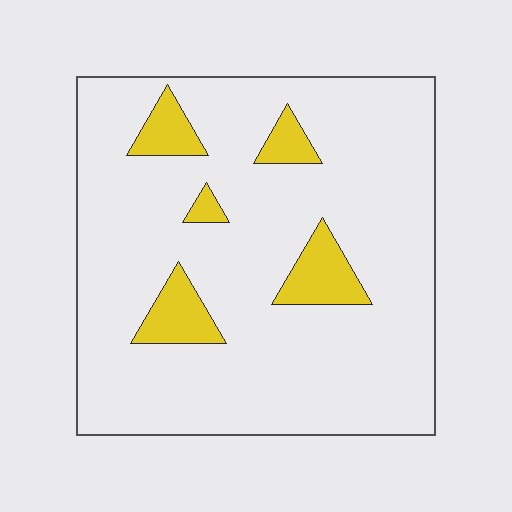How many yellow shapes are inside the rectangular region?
5.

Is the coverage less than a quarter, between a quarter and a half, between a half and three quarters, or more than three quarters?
Less than a quarter.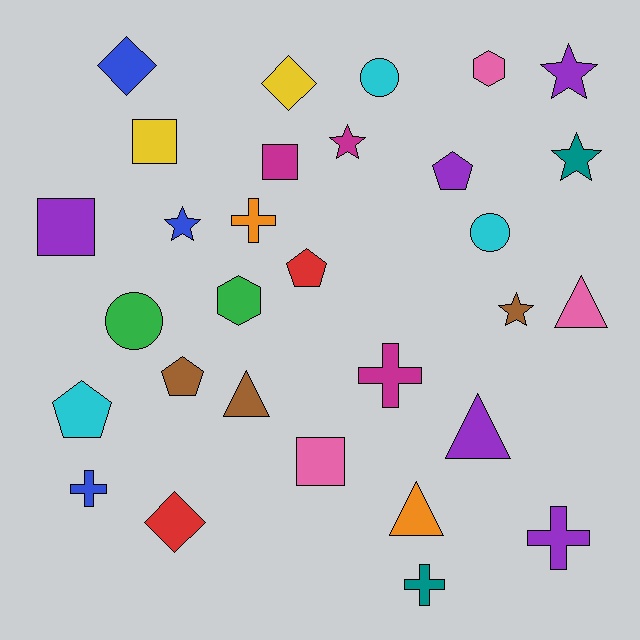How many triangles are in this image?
There are 4 triangles.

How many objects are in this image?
There are 30 objects.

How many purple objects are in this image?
There are 5 purple objects.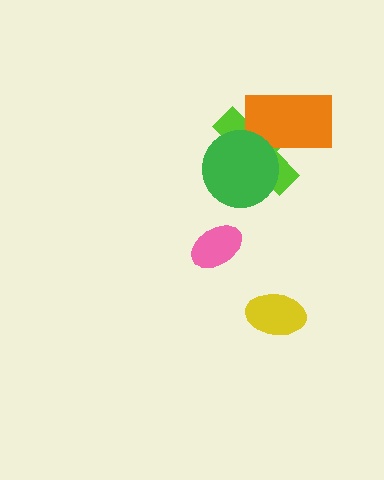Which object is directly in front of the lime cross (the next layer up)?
The orange rectangle is directly in front of the lime cross.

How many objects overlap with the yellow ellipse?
0 objects overlap with the yellow ellipse.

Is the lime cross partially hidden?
Yes, it is partially covered by another shape.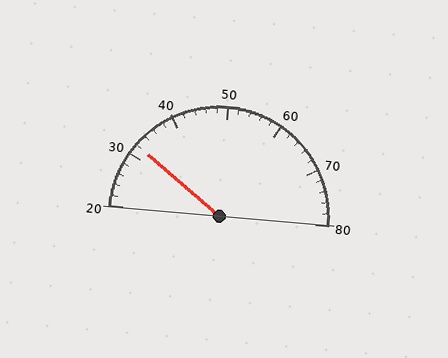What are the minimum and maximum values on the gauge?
The gauge ranges from 20 to 80.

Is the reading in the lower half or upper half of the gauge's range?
The reading is in the lower half of the range (20 to 80).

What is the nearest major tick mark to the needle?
The nearest major tick mark is 30.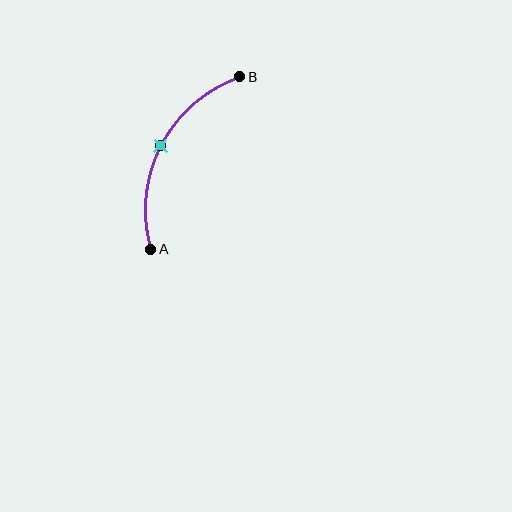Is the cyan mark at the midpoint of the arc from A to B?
Yes. The cyan mark lies on the arc at equal arc-length from both A and B — it is the arc midpoint.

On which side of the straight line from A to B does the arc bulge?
The arc bulges to the left of the straight line connecting A and B.